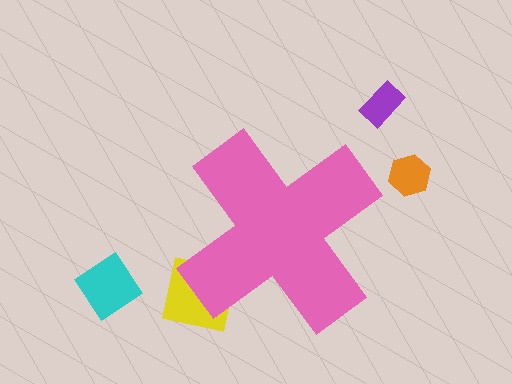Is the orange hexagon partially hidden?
No, the orange hexagon is fully visible.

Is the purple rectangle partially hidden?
No, the purple rectangle is fully visible.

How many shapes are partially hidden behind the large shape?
1 shape is partially hidden.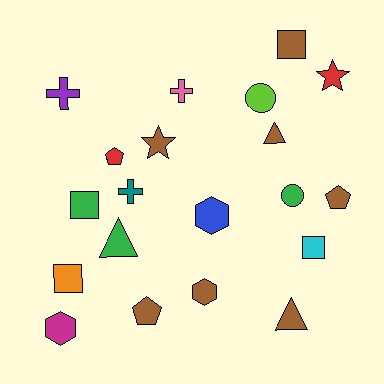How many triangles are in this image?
There are 3 triangles.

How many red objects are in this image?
There are 2 red objects.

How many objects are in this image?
There are 20 objects.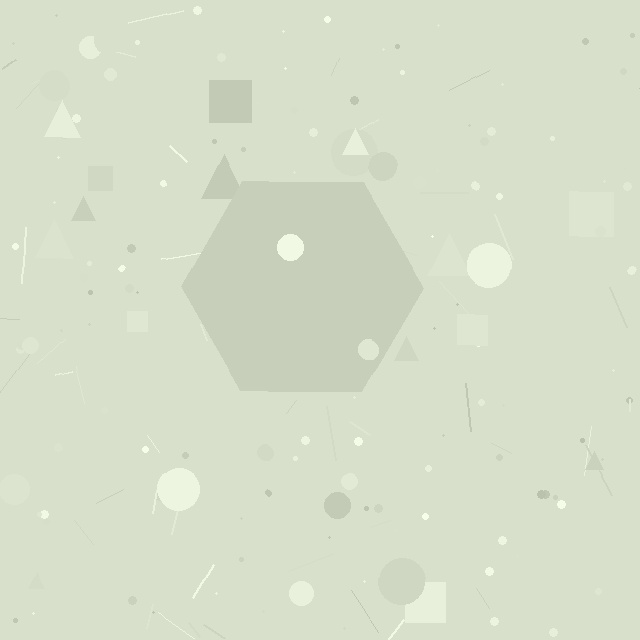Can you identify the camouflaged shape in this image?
The camouflaged shape is a hexagon.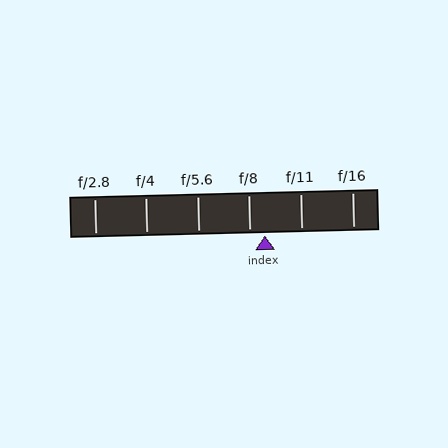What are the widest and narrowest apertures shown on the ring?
The widest aperture shown is f/2.8 and the narrowest is f/16.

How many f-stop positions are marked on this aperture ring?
There are 6 f-stop positions marked.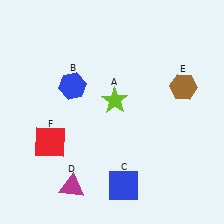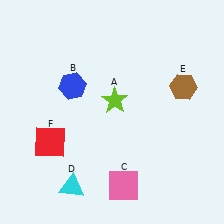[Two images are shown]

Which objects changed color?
C changed from blue to pink. D changed from magenta to cyan.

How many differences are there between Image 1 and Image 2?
There are 2 differences between the two images.